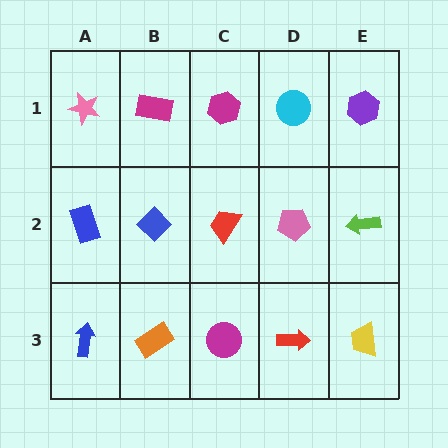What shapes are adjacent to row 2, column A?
A pink star (row 1, column A), a blue arrow (row 3, column A), a blue diamond (row 2, column B).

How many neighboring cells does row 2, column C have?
4.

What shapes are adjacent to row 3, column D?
A pink pentagon (row 2, column D), a magenta circle (row 3, column C), a yellow trapezoid (row 3, column E).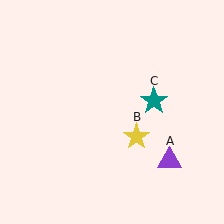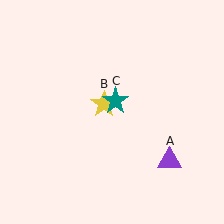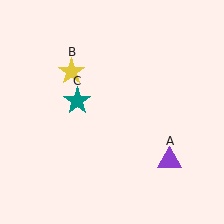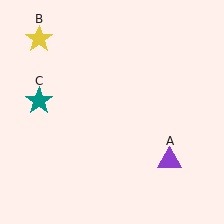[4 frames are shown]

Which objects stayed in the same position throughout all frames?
Purple triangle (object A) remained stationary.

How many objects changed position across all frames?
2 objects changed position: yellow star (object B), teal star (object C).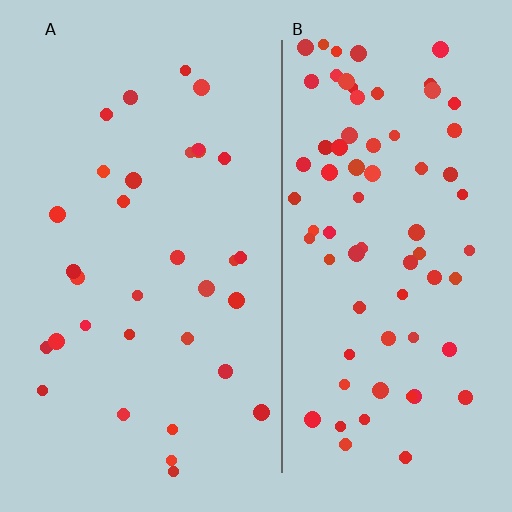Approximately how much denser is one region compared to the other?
Approximately 2.3× — region B over region A.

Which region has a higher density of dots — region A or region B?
B (the right).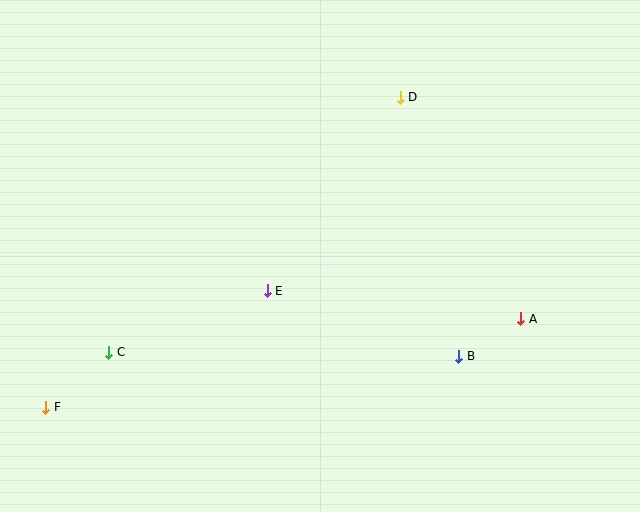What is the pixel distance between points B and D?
The distance between B and D is 265 pixels.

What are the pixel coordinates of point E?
Point E is at (267, 291).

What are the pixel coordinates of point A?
Point A is at (521, 319).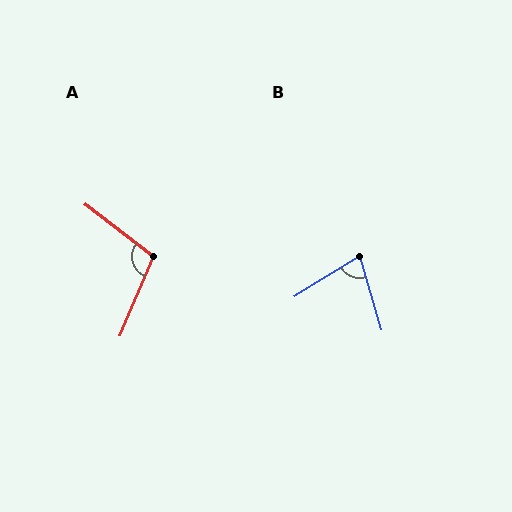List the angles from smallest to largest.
B (75°), A (104°).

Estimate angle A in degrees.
Approximately 104 degrees.